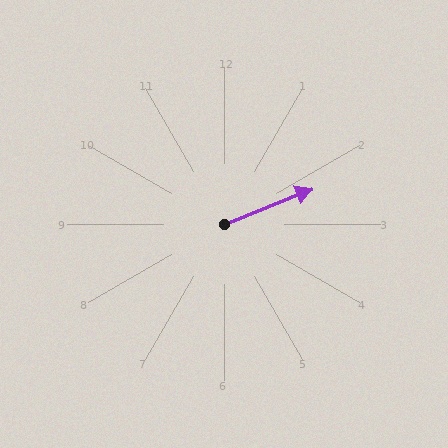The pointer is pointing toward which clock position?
Roughly 2 o'clock.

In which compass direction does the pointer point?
East.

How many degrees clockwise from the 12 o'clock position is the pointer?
Approximately 68 degrees.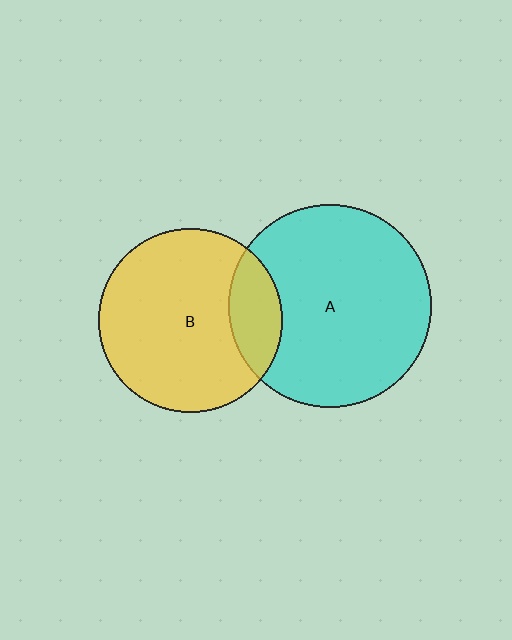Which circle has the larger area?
Circle A (cyan).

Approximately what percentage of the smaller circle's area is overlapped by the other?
Approximately 20%.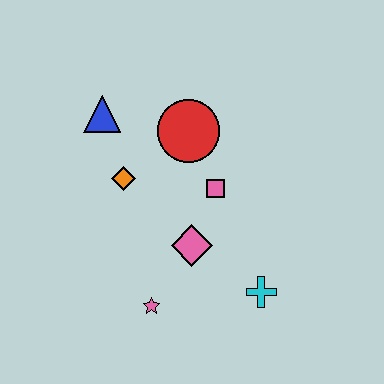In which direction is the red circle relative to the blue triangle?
The red circle is to the right of the blue triangle.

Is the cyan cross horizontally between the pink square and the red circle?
No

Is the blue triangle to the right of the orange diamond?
No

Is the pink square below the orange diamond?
Yes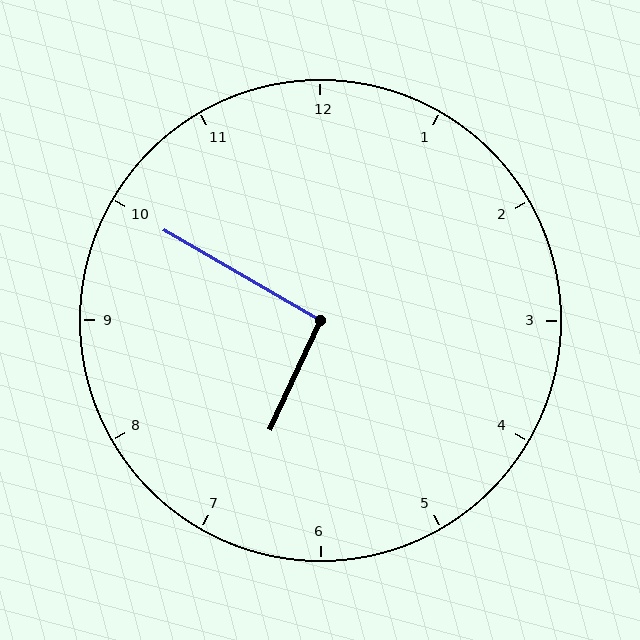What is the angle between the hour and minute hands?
Approximately 95 degrees.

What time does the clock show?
6:50.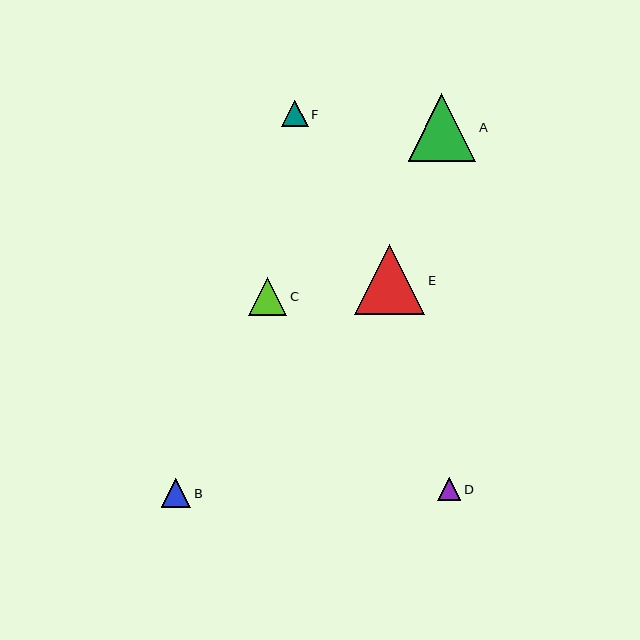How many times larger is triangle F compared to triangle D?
Triangle F is approximately 1.1 times the size of triangle D.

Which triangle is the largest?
Triangle E is the largest with a size of approximately 70 pixels.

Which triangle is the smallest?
Triangle D is the smallest with a size of approximately 23 pixels.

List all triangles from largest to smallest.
From largest to smallest: E, A, C, B, F, D.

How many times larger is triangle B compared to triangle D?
Triangle B is approximately 1.3 times the size of triangle D.